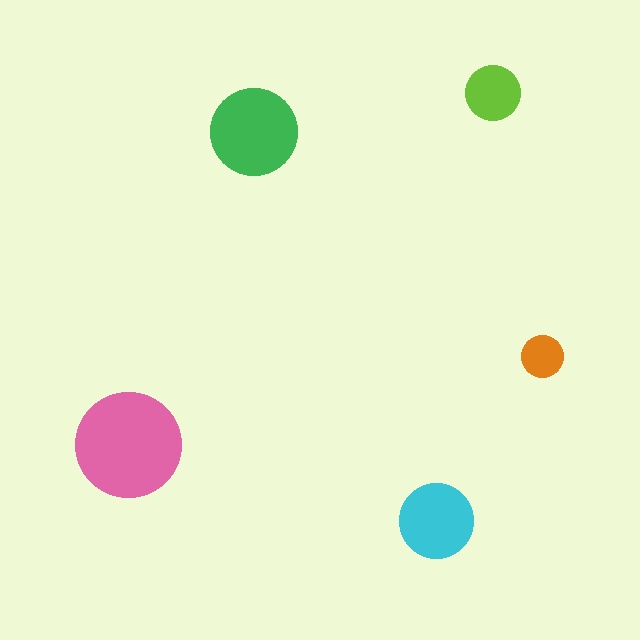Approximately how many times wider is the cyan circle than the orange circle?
About 2 times wider.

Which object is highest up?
The lime circle is topmost.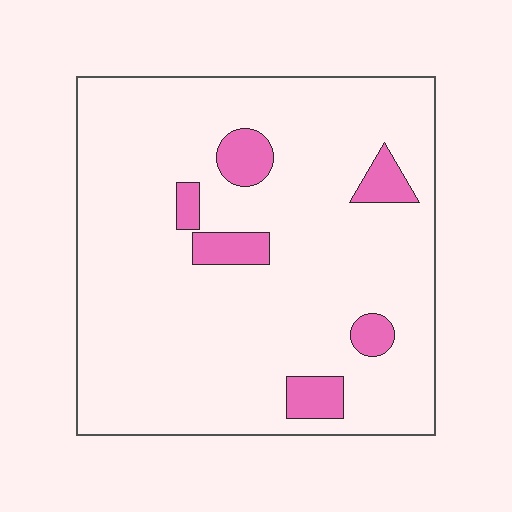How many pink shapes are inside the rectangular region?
6.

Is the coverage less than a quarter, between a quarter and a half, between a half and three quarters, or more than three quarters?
Less than a quarter.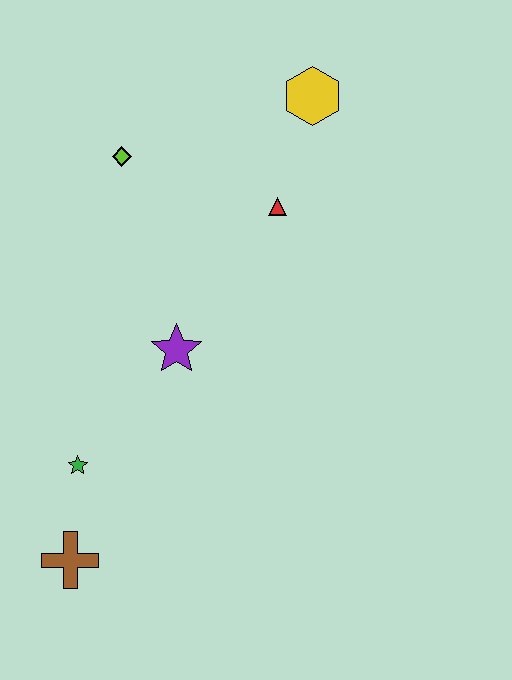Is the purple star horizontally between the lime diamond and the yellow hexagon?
Yes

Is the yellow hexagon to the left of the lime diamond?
No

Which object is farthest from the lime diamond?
The brown cross is farthest from the lime diamond.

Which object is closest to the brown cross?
The green star is closest to the brown cross.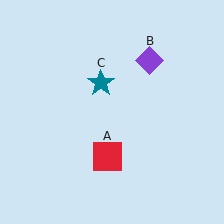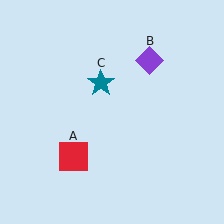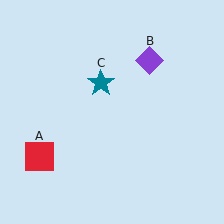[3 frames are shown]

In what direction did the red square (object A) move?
The red square (object A) moved left.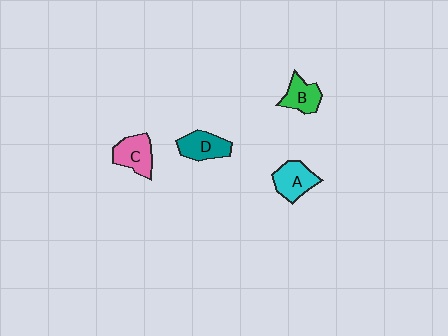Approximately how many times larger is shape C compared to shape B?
Approximately 1.2 times.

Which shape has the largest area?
Shape A (cyan).